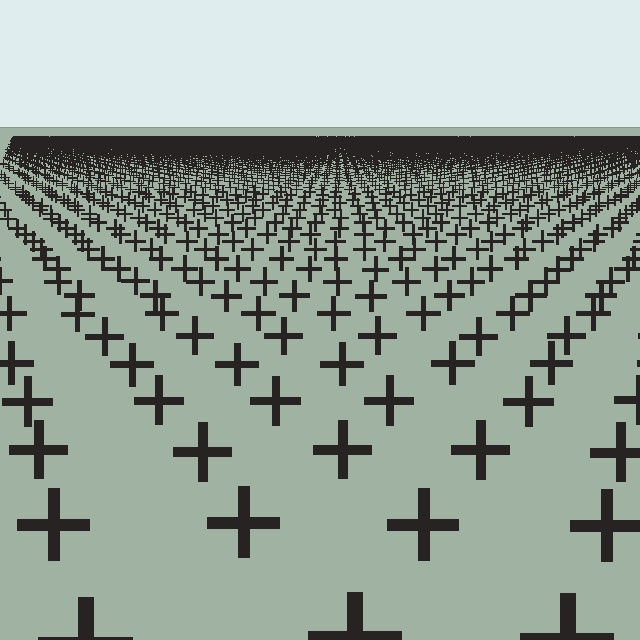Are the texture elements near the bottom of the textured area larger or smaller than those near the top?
Larger. Near the bottom, elements are closer to the viewer and appear at a bigger on-screen size.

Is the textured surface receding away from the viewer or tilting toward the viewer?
The surface is receding away from the viewer. Texture elements get smaller and denser toward the top.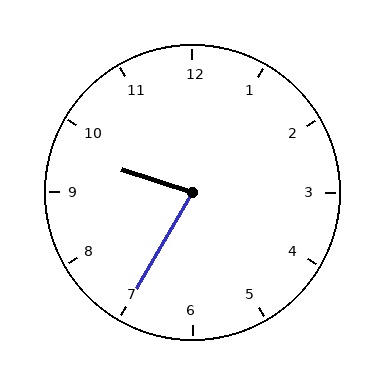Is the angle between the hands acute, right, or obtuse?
It is acute.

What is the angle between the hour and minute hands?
Approximately 78 degrees.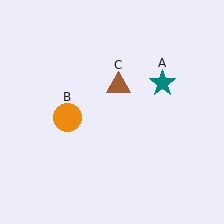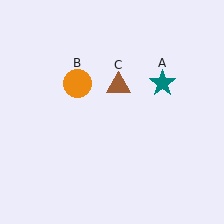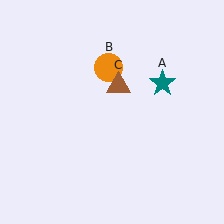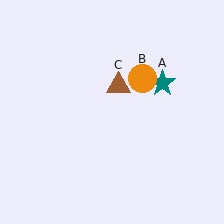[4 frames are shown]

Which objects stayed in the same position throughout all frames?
Teal star (object A) and brown triangle (object C) remained stationary.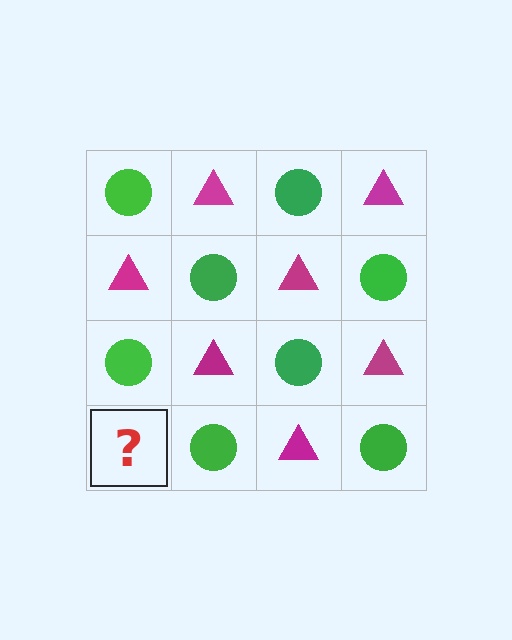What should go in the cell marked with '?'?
The missing cell should contain a magenta triangle.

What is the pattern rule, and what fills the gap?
The rule is that it alternates green circle and magenta triangle in a checkerboard pattern. The gap should be filled with a magenta triangle.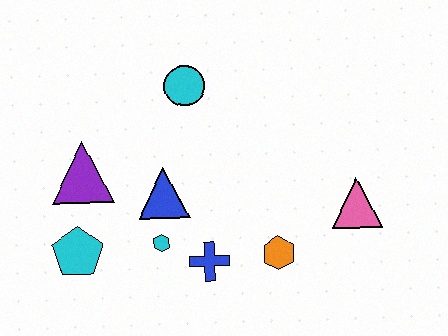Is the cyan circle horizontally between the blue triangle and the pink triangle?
Yes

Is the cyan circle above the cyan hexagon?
Yes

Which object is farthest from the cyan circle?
The pink triangle is farthest from the cyan circle.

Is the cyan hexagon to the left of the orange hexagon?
Yes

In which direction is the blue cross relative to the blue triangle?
The blue cross is below the blue triangle.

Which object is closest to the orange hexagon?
The blue cross is closest to the orange hexagon.